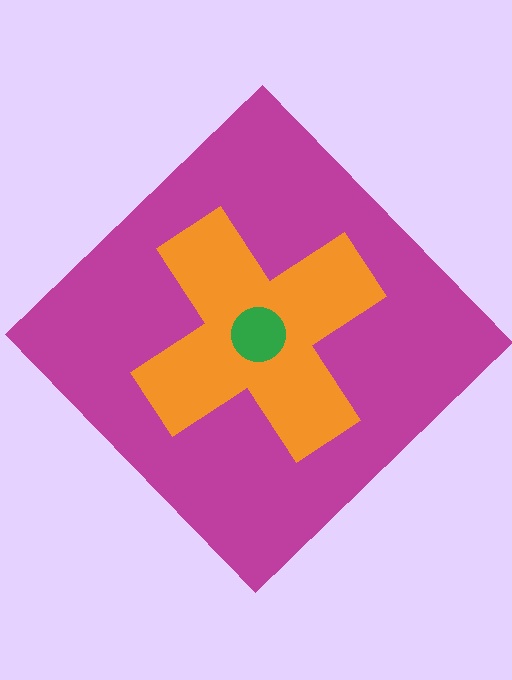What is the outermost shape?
The magenta diamond.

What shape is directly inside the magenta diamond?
The orange cross.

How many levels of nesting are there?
3.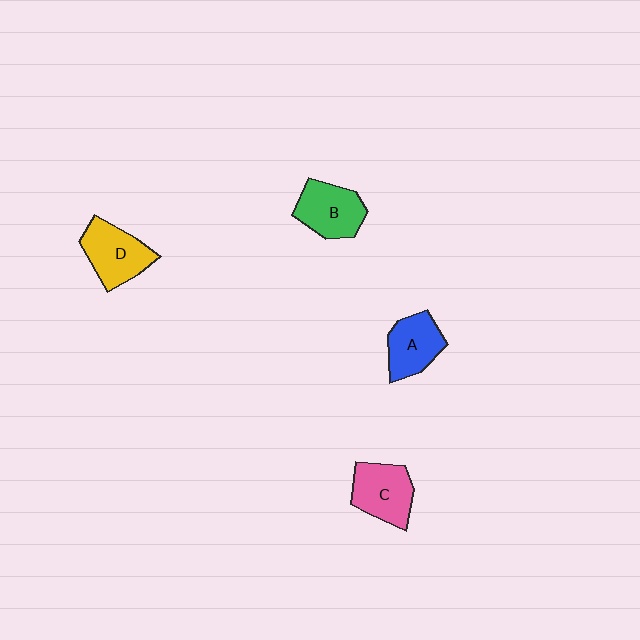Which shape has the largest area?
Shape D (yellow).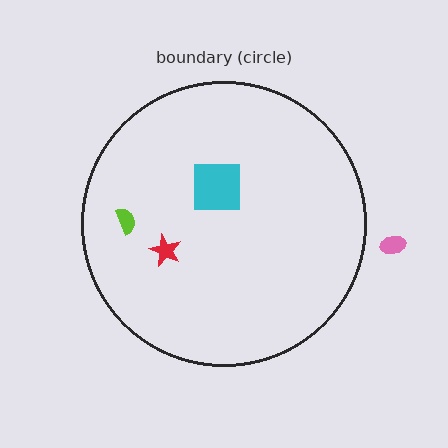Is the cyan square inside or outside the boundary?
Inside.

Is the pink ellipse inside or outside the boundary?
Outside.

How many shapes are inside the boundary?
3 inside, 1 outside.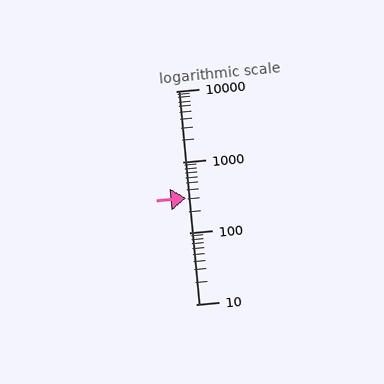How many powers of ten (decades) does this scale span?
The scale spans 3 decades, from 10 to 10000.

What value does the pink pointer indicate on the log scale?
The pointer indicates approximately 310.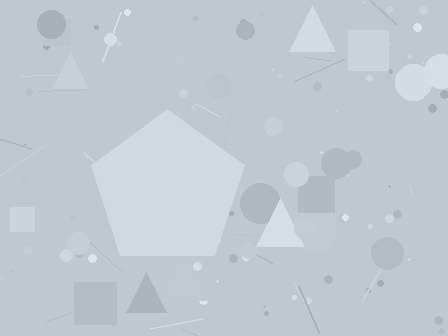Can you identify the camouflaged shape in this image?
The camouflaged shape is a pentagon.